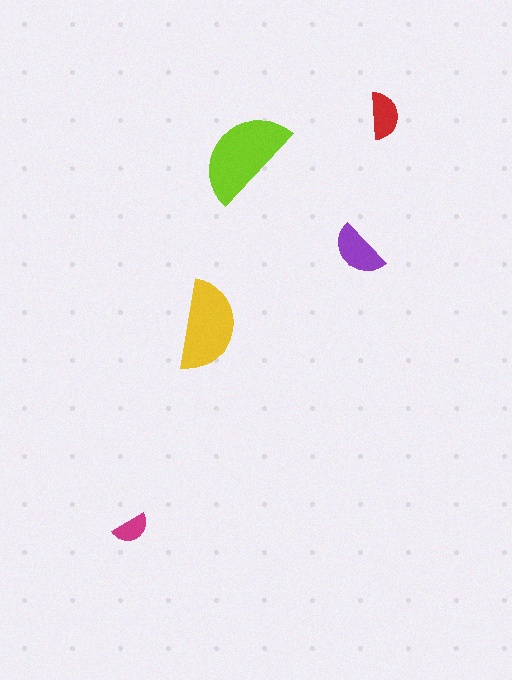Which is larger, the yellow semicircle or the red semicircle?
The yellow one.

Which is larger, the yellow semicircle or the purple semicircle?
The yellow one.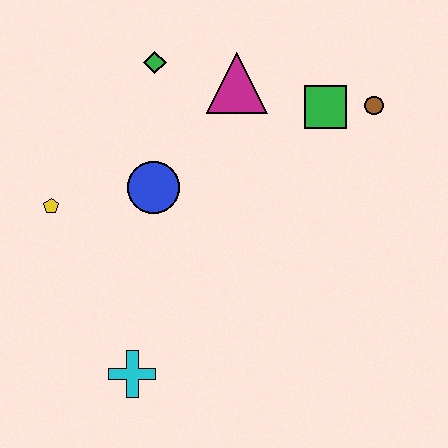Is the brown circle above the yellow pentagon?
Yes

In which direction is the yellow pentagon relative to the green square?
The yellow pentagon is to the left of the green square.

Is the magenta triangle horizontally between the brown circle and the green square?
No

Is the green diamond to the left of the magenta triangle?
Yes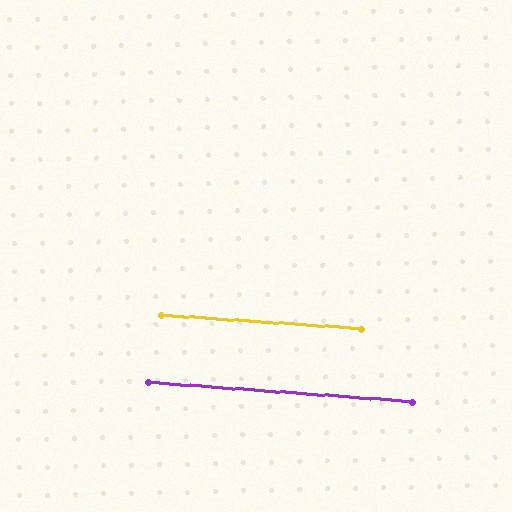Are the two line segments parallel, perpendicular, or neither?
Parallel — their directions differ by only 0.1°.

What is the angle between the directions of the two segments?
Approximately 0 degrees.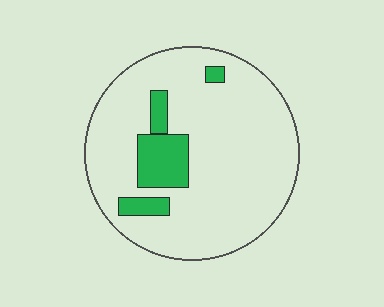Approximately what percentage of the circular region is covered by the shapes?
Approximately 15%.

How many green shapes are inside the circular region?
4.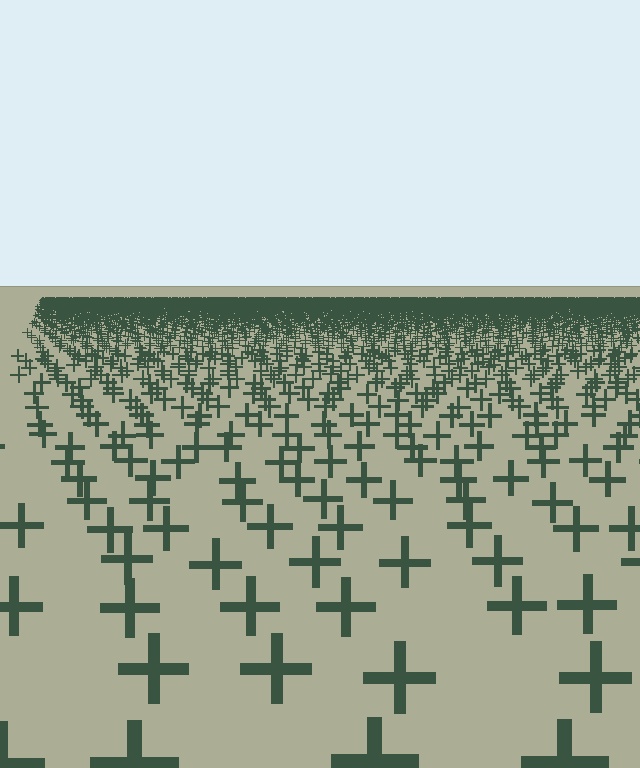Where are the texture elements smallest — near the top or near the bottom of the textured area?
Near the top.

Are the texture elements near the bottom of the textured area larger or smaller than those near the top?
Larger. Near the bottom, elements are closer to the viewer and appear at a bigger on-screen size.